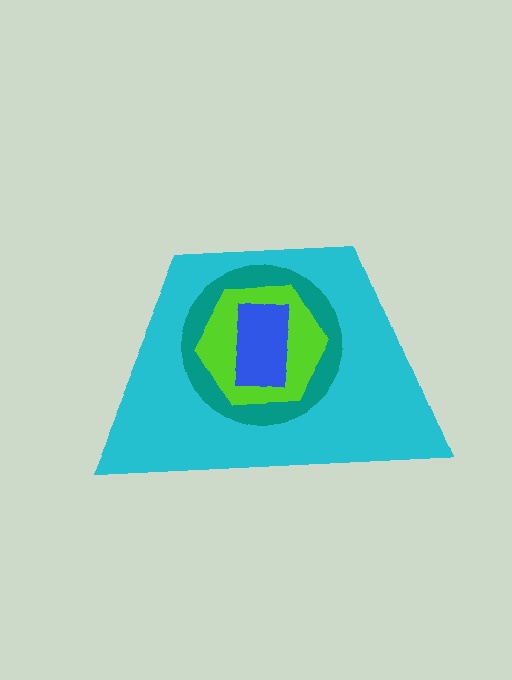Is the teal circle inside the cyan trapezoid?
Yes.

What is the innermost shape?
The blue rectangle.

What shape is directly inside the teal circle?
The lime hexagon.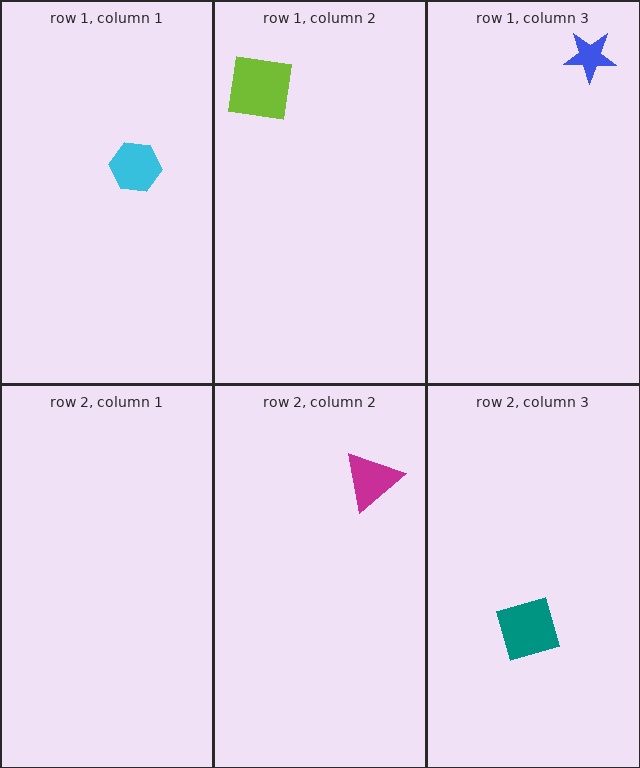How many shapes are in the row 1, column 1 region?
1.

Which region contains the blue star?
The row 1, column 3 region.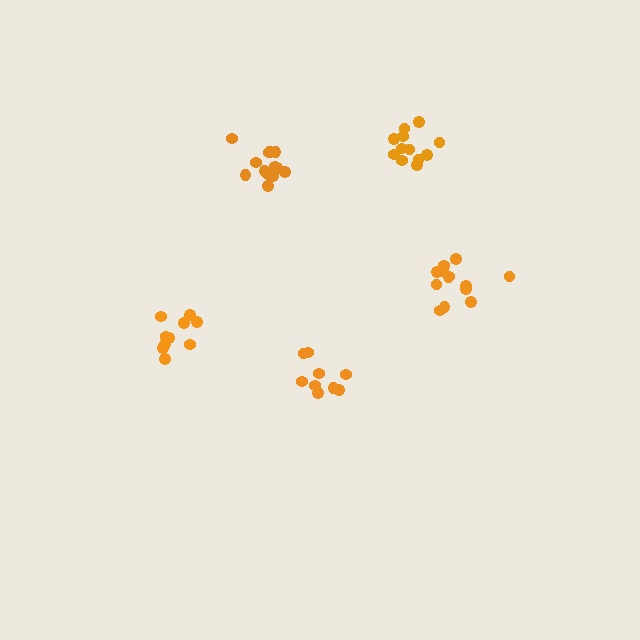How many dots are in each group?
Group 1: 9 dots, Group 2: 13 dots, Group 3: 10 dots, Group 4: 13 dots, Group 5: 12 dots (57 total).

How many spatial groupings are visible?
There are 5 spatial groupings.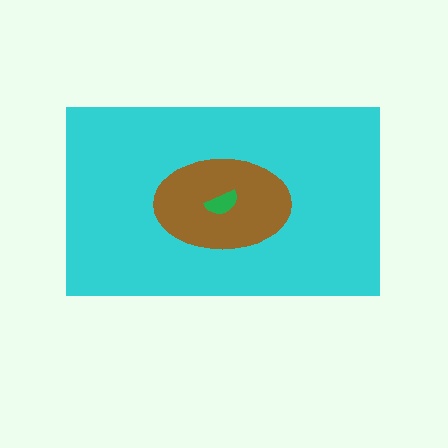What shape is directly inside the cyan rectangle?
The brown ellipse.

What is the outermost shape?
The cyan rectangle.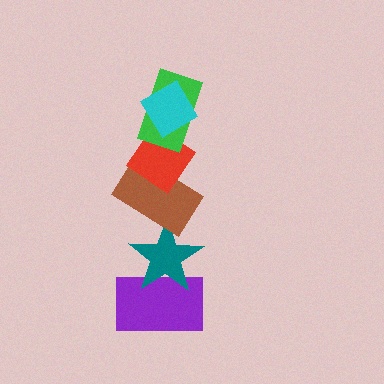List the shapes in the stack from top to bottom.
From top to bottom: the cyan diamond, the green rectangle, the red diamond, the brown rectangle, the teal star, the purple rectangle.